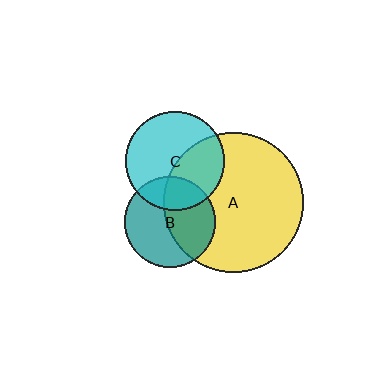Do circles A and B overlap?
Yes.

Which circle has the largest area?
Circle A (yellow).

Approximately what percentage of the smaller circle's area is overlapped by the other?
Approximately 50%.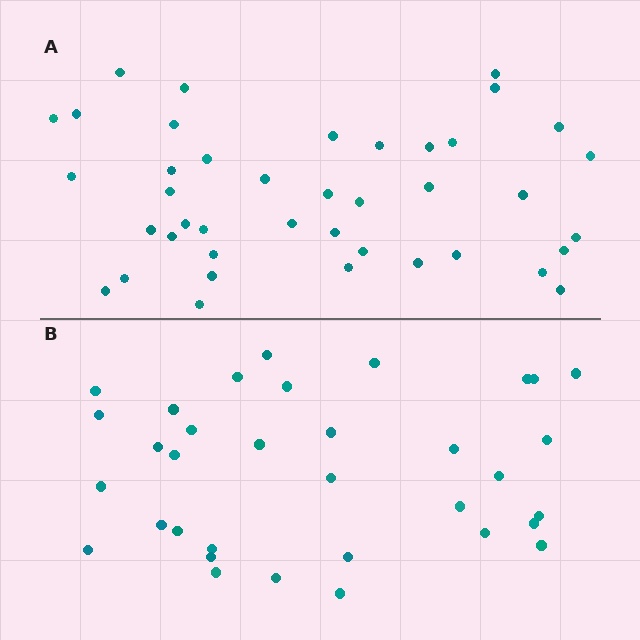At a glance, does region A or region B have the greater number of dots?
Region A (the top region) has more dots.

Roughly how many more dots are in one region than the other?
Region A has roughly 8 or so more dots than region B.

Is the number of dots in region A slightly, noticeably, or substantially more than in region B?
Region A has only slightly more — the two regions are fairly close. The ratio is roughly 1.2 to 1.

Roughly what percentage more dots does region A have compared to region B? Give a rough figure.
About 20% more.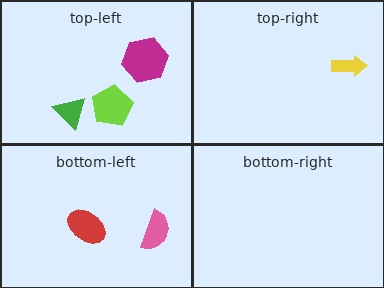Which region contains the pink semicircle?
The bottom-left region.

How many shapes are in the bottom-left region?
2.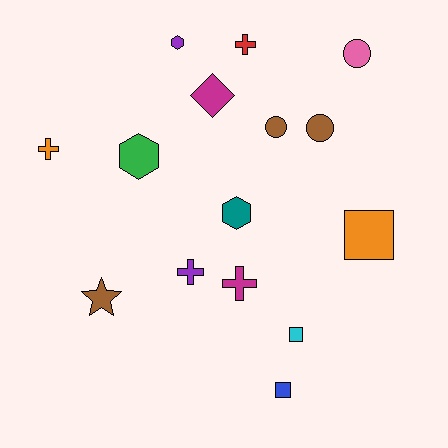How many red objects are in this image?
There is 1 red object.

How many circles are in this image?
There are 3 circles.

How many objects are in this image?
There are 15 objects.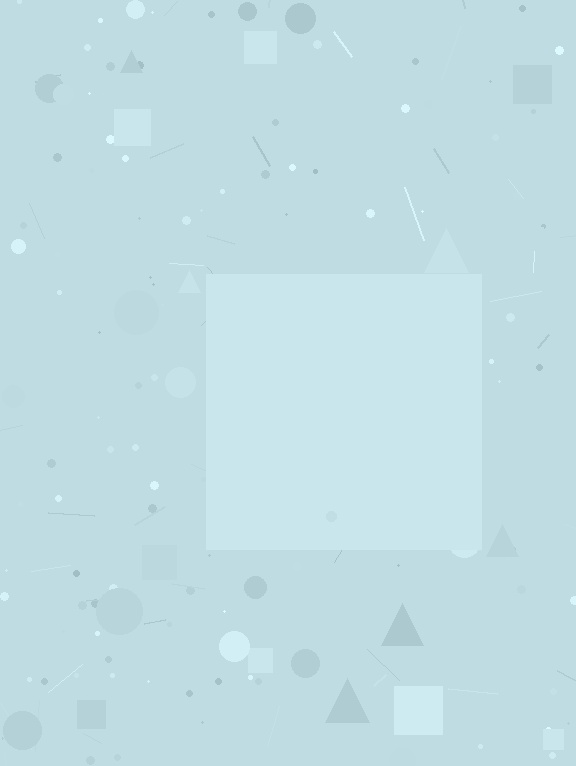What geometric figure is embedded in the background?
A square is embedded in the background.